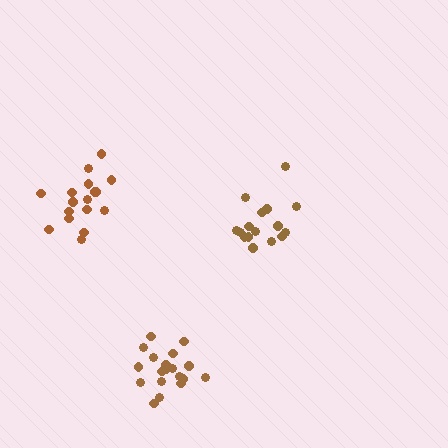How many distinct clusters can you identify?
There are 3 distinct clusters.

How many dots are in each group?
Group 1: 19 dots, Group 2: 16 dots, Group 3: 17 dots (52 total).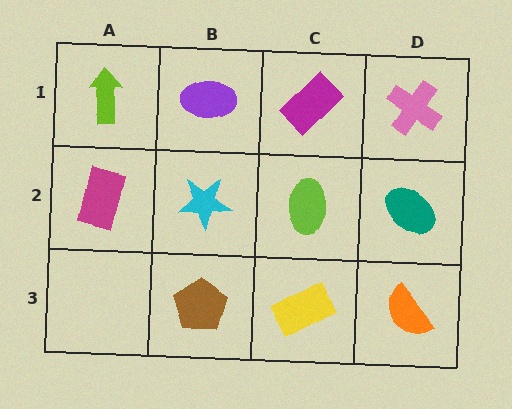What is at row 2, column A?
A magenta rectangle.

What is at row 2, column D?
A teal ellipse.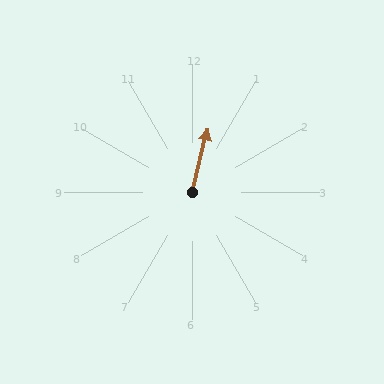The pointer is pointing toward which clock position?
Roughly 12 o'clock.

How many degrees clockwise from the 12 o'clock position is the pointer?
Approximately 14 degrees.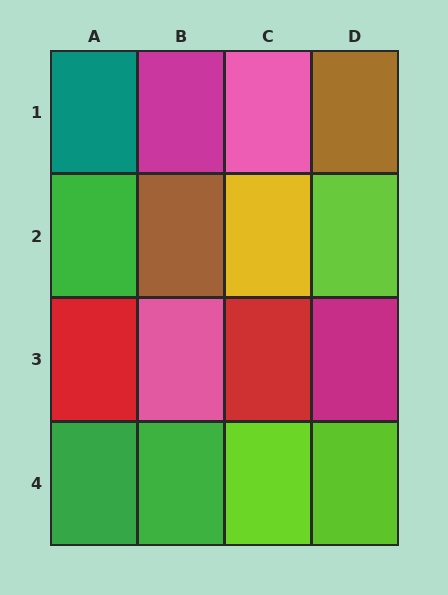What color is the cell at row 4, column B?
Green.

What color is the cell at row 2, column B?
Brown.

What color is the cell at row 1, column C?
Pink.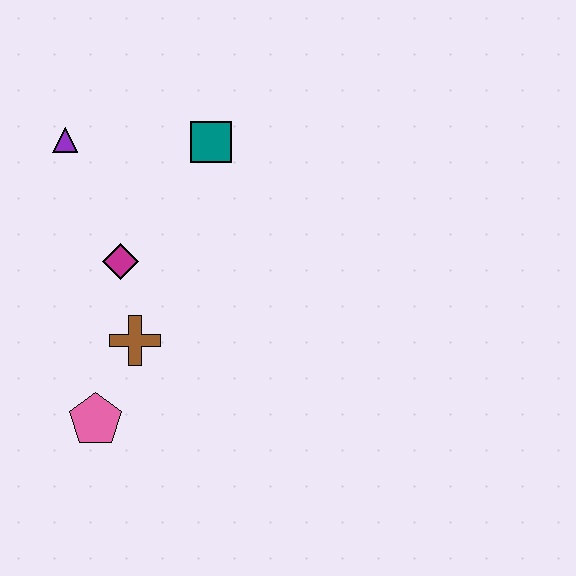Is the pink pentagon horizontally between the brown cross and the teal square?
No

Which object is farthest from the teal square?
The pink pentagon is farthest from the teal square.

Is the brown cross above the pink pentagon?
Yes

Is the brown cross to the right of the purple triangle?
Yes